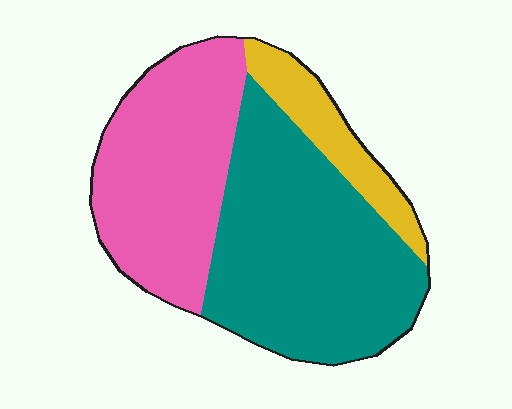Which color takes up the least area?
Yellow, at roughly 15%.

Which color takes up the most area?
Teal, at roughly 50%.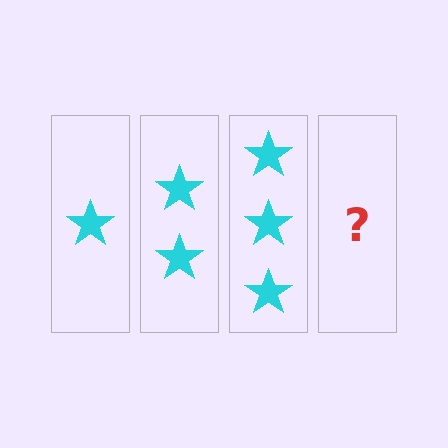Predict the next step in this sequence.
The next step is 4 stars.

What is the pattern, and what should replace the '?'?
The pattern is that each step adds one more star. The '?' should be 4 stars.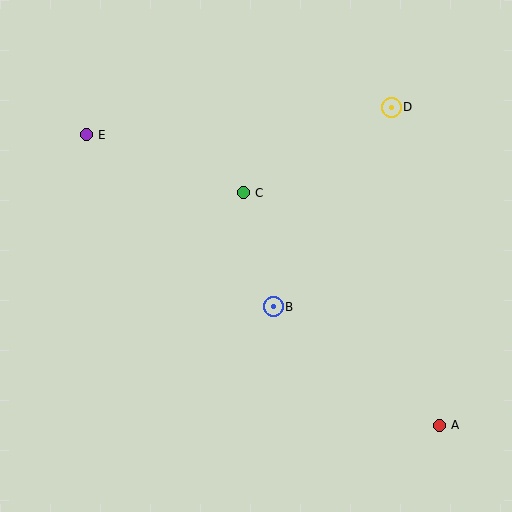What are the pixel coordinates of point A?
Point A is at (439, 425).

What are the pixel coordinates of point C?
Point C is at (243, 193).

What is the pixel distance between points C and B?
The distance between C and B is 118 pixels.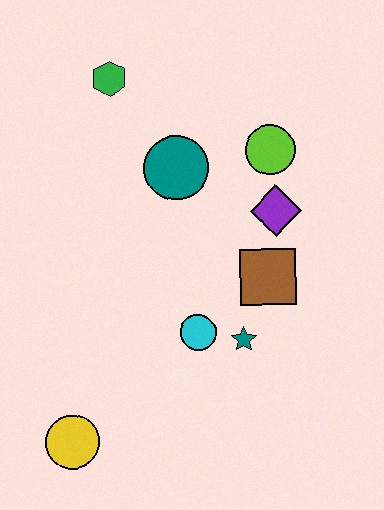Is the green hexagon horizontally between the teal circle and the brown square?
No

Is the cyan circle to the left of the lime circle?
Yes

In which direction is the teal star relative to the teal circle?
The teal star is below the teal circle.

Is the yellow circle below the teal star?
Yes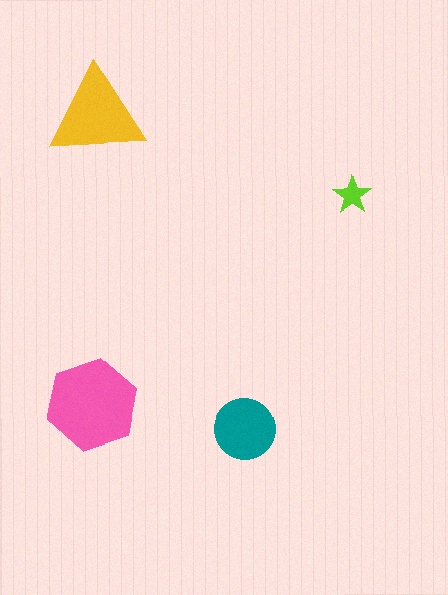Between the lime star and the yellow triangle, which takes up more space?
The yellow triangle.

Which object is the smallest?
The lime star.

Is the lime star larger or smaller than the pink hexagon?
Smaller.